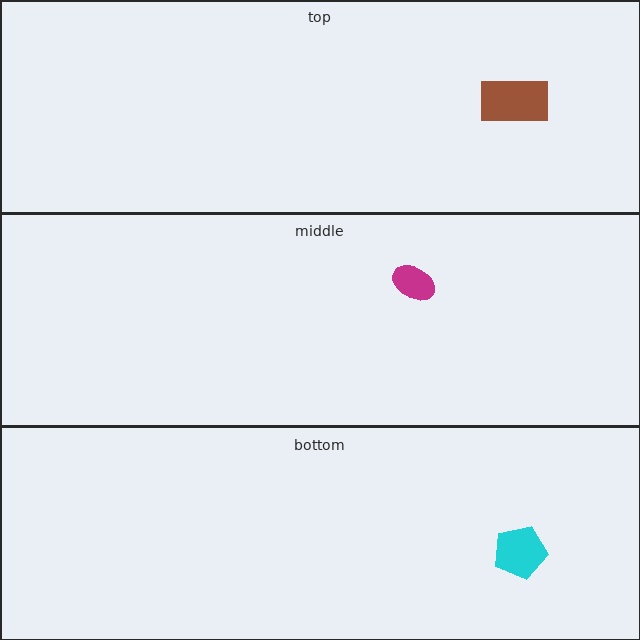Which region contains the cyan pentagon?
The bottom region.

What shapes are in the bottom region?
The cyan pentagon.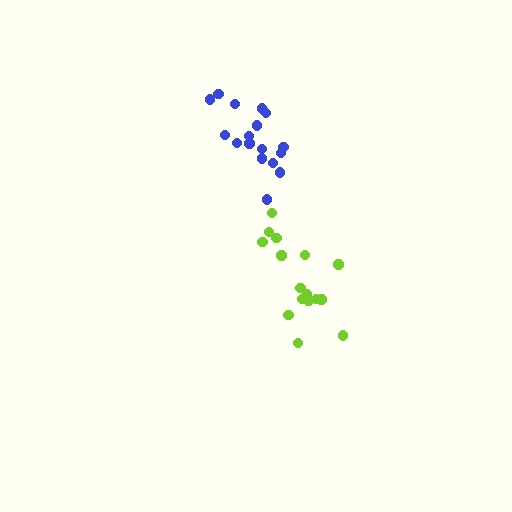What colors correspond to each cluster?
The clusters are colored: lime, blue.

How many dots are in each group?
Group 1: 16 dots, Group 2: 17 dots (33 total).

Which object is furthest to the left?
The blue cluster is leftmost.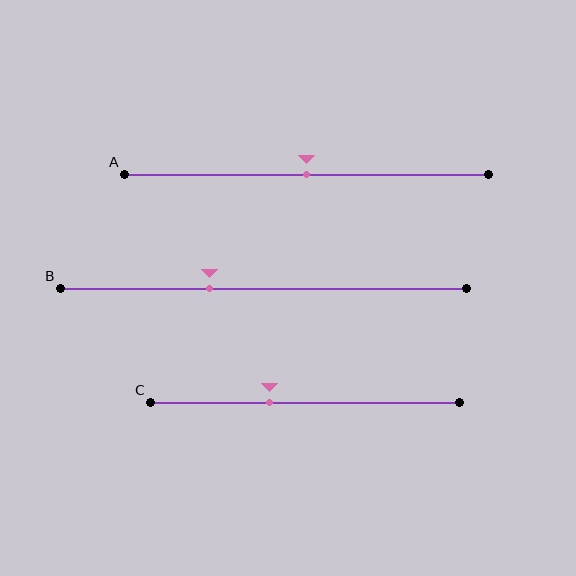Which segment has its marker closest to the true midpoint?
Segment A has its marker closest to the true midpoint.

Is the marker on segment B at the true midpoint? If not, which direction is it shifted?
No, the marker on segment B is shifted to the left by about 13% of the segment length.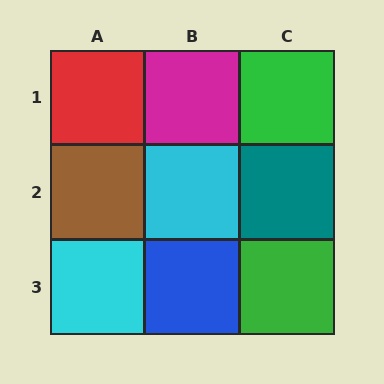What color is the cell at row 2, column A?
Brown.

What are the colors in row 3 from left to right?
Cyan, blue, green.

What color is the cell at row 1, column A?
Red.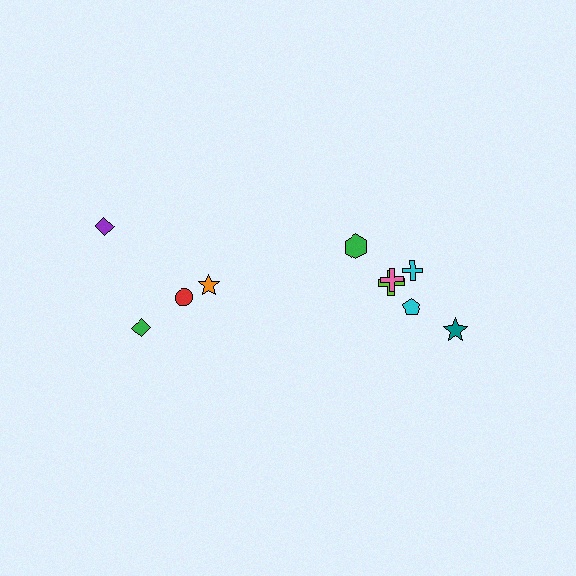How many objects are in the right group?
There are 6 objects.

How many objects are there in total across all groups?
There are 10 objects.